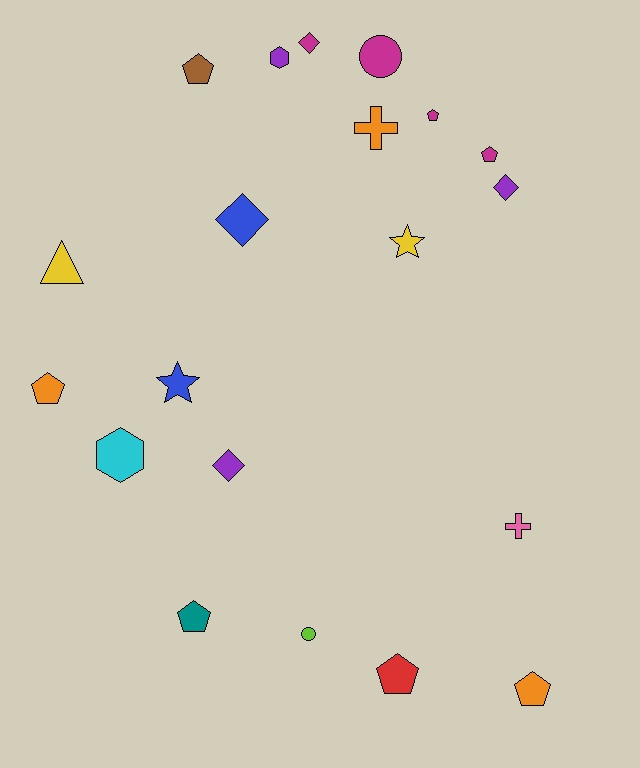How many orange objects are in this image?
There are 3 orange objects.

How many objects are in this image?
There are 20 objects.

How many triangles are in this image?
There is 1 triangle.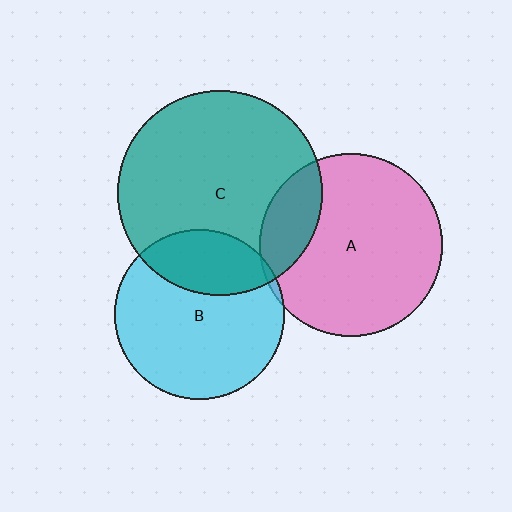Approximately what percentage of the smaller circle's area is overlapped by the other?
Approximately 5%.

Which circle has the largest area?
Circle C (teal).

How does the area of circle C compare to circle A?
Approximately 1.3 times.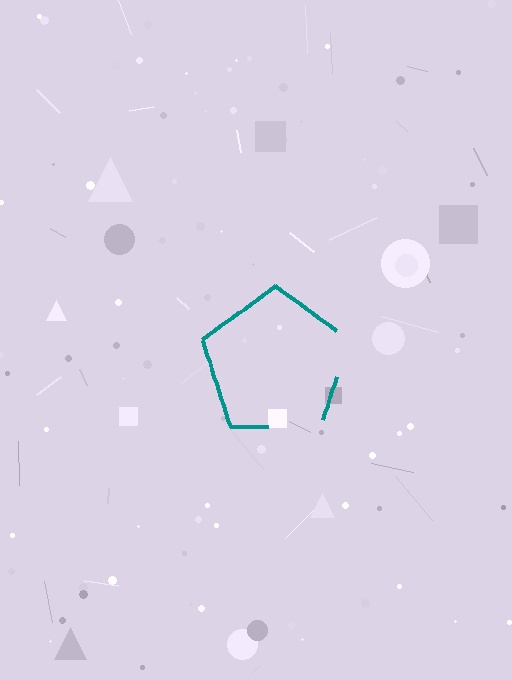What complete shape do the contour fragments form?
The contour fragments form a pentagon.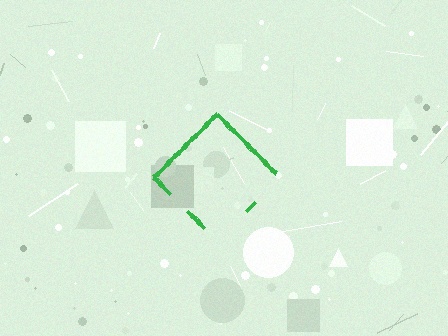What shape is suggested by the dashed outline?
The dashed outline suggests a diamond.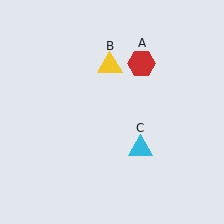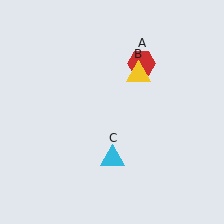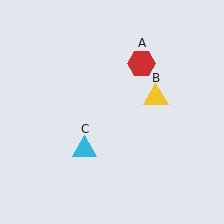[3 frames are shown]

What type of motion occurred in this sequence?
The yellow triangle (object B), cyan triangle (object C) rotated clockwise around the center of the scene.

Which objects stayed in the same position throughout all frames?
Red hexagon (object A) remained stationary.